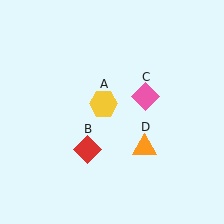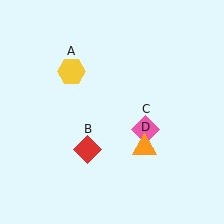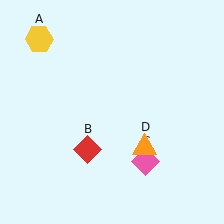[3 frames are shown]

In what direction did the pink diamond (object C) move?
The pink diamond (object C) moved down.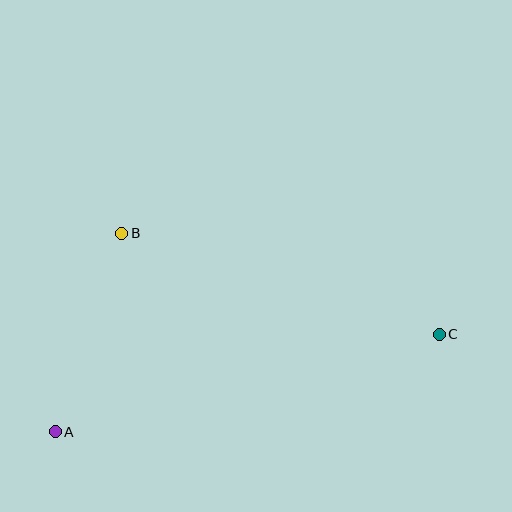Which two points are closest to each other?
Points A and B are closest to each other.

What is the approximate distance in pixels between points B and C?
The distance between B and C is approximately 333 pixels.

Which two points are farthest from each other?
Points A and C are farthest from each other.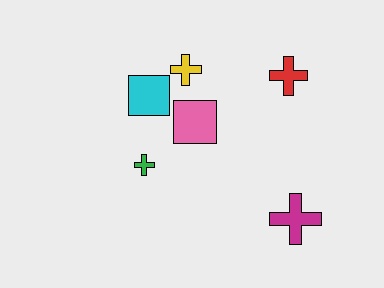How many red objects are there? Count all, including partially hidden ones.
There is 1 red object.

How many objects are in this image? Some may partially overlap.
There are 6 objects.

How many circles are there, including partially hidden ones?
There are no circles.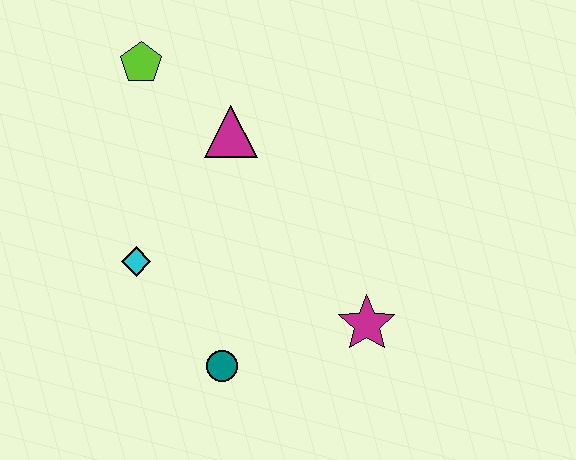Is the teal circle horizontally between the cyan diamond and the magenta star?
Yes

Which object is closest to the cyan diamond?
The teal circle is closest to the cyan diamond.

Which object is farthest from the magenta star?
The lime pentagon is farthest from the magenta star.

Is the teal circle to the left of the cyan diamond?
No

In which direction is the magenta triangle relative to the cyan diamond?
The magenta triangle is above the cyan diamond.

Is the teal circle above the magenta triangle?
No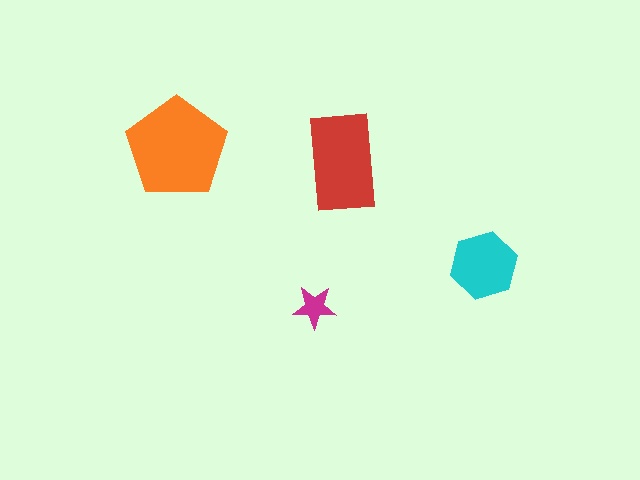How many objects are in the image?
There are 4 objects in the image.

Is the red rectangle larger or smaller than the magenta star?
Larger.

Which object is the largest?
The orange pentagon.